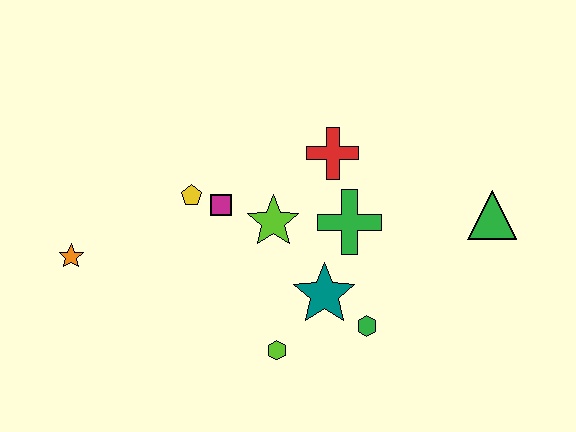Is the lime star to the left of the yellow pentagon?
No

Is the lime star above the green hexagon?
Yes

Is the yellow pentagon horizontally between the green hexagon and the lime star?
No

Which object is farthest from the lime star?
The green triangle is farthest from the lime star.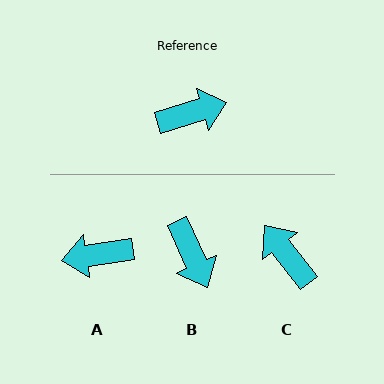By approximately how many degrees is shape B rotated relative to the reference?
Approximately 82 degrees clockwise.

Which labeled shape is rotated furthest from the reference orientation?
A, about 172 degrees away.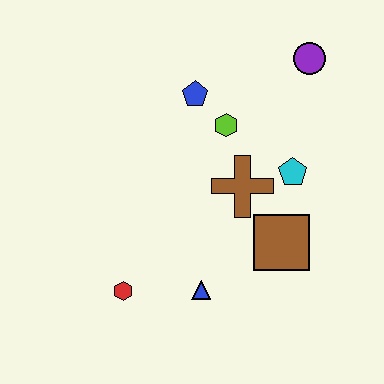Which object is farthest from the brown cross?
The red hexagon is farthest from the brown cross.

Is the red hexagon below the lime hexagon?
Yes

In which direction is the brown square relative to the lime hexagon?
The brown square is below the lime hexagon.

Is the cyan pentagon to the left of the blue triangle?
No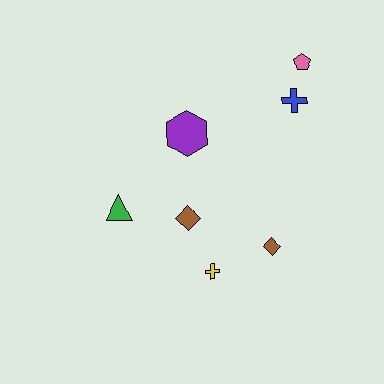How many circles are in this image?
There are no circles.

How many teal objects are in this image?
There are no teal objects.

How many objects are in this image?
There are 7 objects.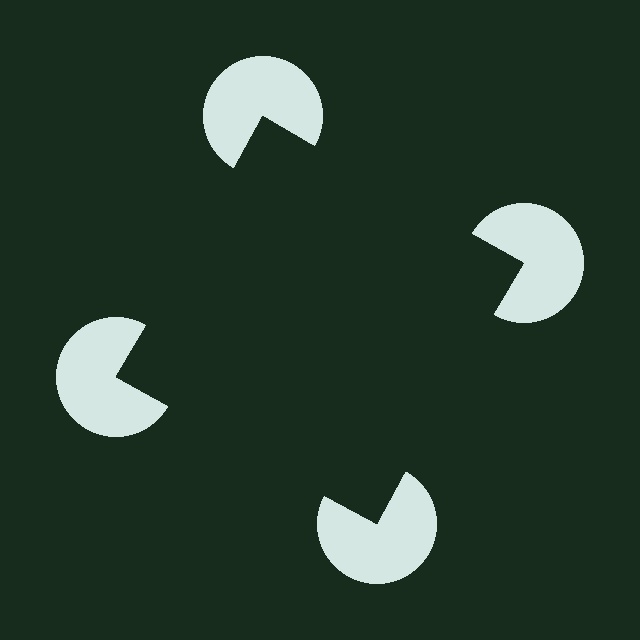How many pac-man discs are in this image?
There are 4 — one at each vertex of the illusory square.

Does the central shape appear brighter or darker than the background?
It typically appears slightly darker than the background, even though no actual brightness change is drawn.